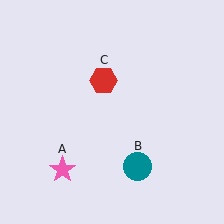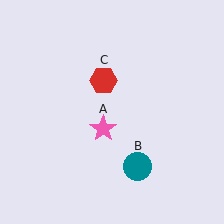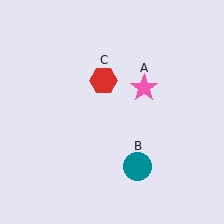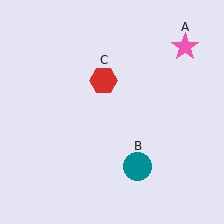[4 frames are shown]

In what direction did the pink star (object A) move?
The pink star (object A) moved up and to the right.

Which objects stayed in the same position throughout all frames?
Teal circle (object B) and red hexagon (object C) remained stationary.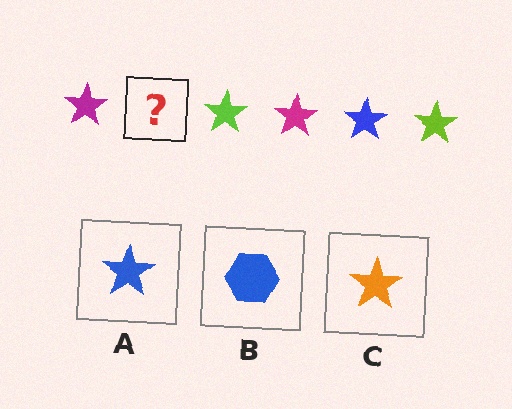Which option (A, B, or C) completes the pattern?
A.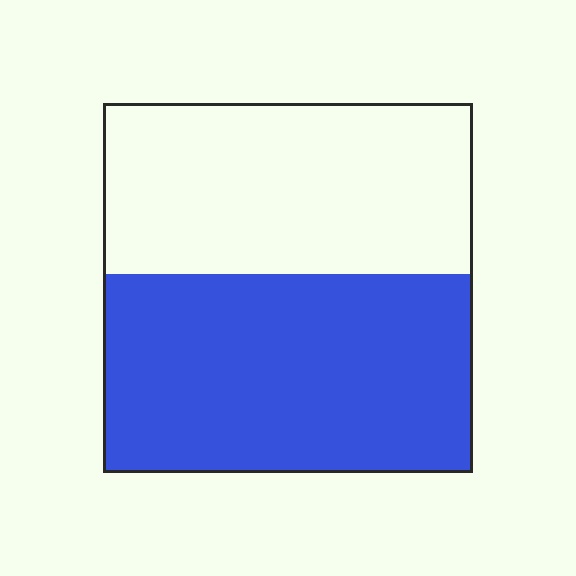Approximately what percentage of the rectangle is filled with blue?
Approximately 55%.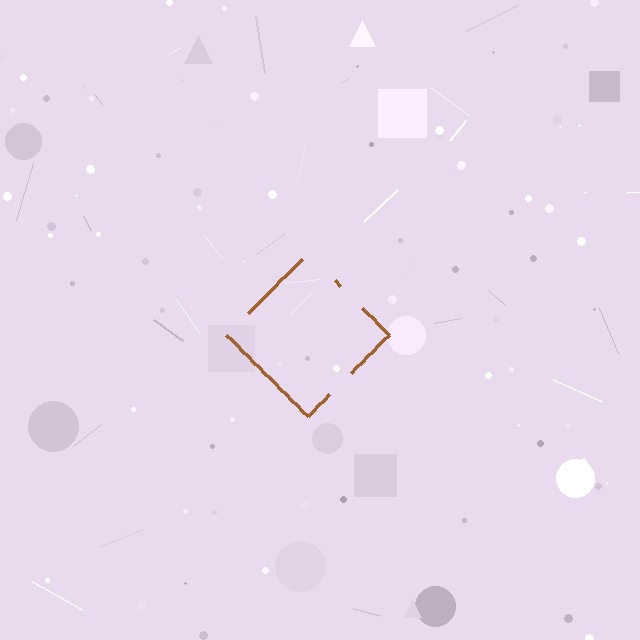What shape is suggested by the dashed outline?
The dashed outline suggests a diamond.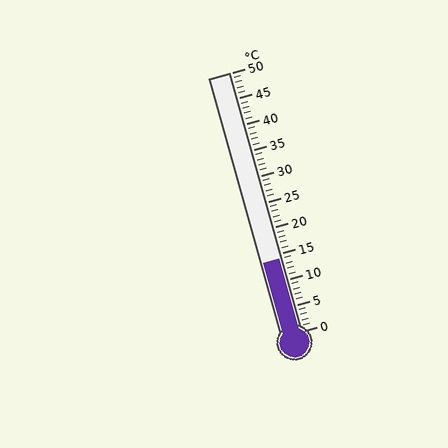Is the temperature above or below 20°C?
The temperature is below 20°C.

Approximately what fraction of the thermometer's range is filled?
The thermometer is filled to approximately 30% of its range.